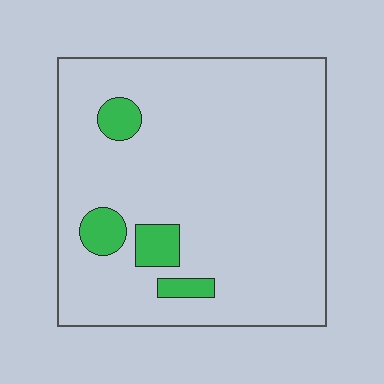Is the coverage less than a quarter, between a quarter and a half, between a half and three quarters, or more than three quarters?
Less than a quarter.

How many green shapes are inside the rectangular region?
4.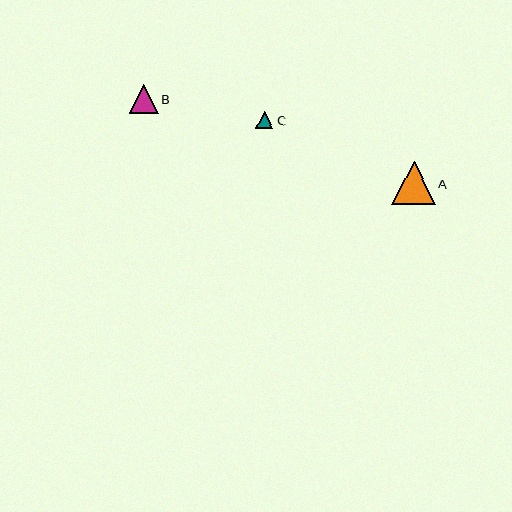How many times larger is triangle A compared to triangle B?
Triangle A is approximately 1.5 times the size of triangle B.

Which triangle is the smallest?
Triangle C is the smallest with a size of approximately 18 pixels.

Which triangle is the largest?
Triangle A is the largest with a size of approximately 43 pixels.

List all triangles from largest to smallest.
From largest to smallest: A, B, C.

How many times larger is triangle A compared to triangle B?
Triangle A is approximately 1.5 times the size of triangle B.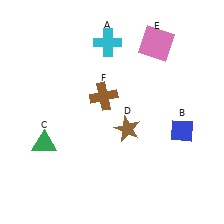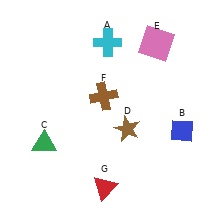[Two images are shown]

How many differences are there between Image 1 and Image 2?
There is 1 difference between the two images.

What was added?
A red triangle (G) was added in Image 2.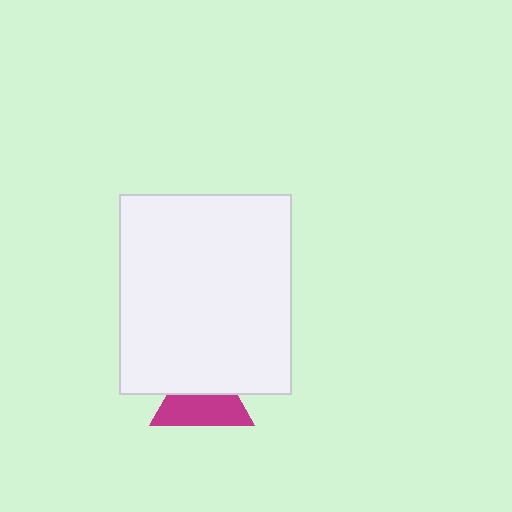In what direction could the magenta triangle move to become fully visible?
The magenta triangle could move down. That would shift it out from behind the white rectangle entirely.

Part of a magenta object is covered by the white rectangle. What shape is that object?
It is a triangle.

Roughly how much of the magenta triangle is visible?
About half of it is visible (roughly 54%).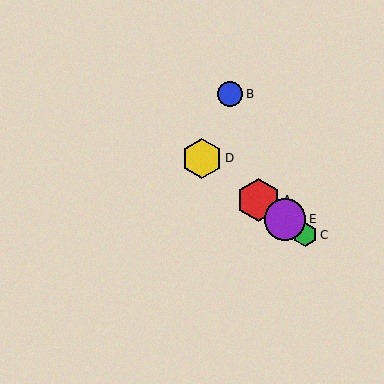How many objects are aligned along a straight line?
4 objects (A, C, D, E) are aligned along a straight line.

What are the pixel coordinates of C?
Object C is at (305, 235).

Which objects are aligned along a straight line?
Objects A, C, D, E are aligned along a straight line.